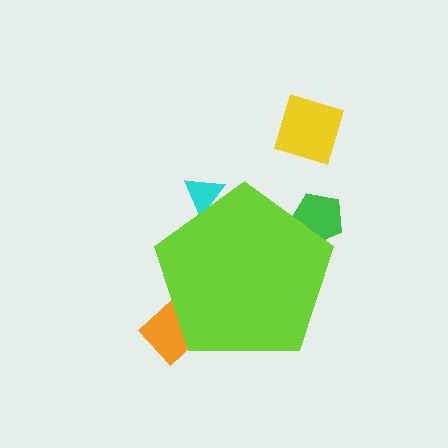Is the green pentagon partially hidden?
Yes, the green pentagon is partially hidden behind the lime pentagon.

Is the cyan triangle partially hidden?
Yes, the cyan triangle is partially hidden behind the lime pentagon.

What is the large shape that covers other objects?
A lime pentagon.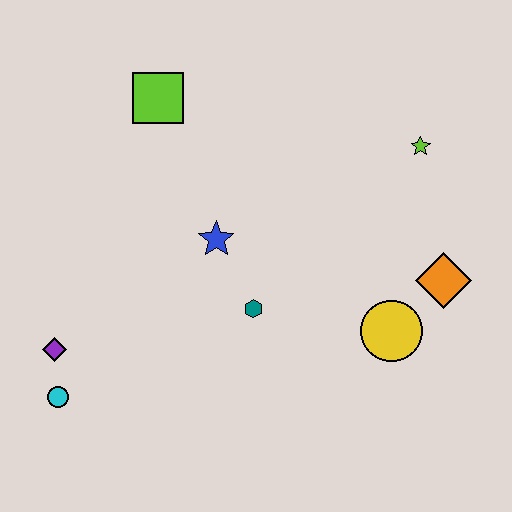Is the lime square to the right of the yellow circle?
No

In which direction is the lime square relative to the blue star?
The lime square is above the blue star.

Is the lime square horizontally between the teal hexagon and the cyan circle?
Yes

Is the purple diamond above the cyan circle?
Yes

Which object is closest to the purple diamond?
The cyan circle is closest to the purple diamond.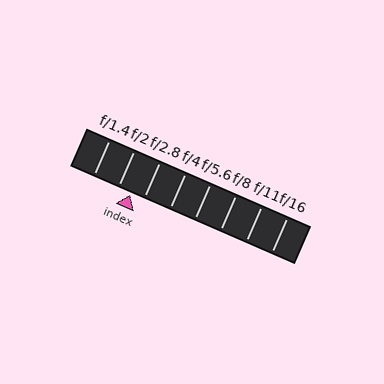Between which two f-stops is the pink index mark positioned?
The index mark is between f/2 and f/2.8.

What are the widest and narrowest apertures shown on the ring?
The widest aperture shown is f/1.4 and the narrowest is f/16.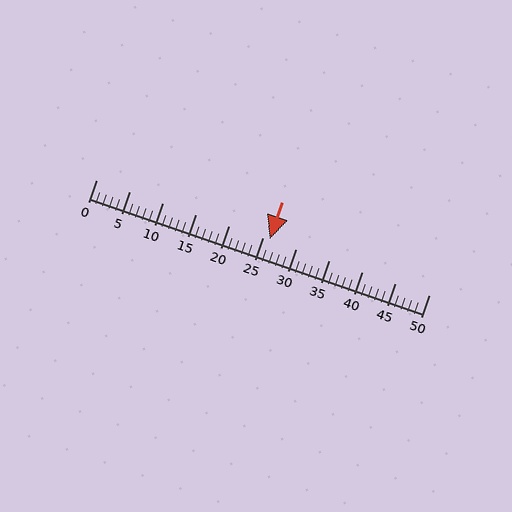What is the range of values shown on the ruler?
The ruler shows values from 0 to 50.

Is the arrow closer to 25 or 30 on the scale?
The arrow is closer to 25.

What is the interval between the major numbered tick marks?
The major tick marks are spaced 5 units apart.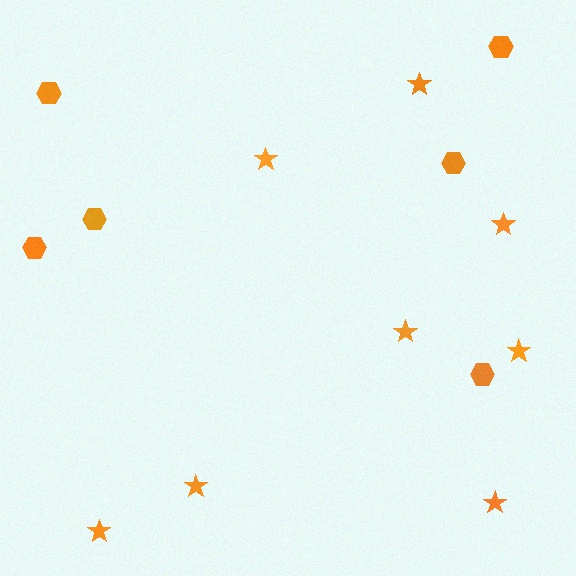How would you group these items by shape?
There are 2 groups: one group of stars (8) and one group of hexagons (6).